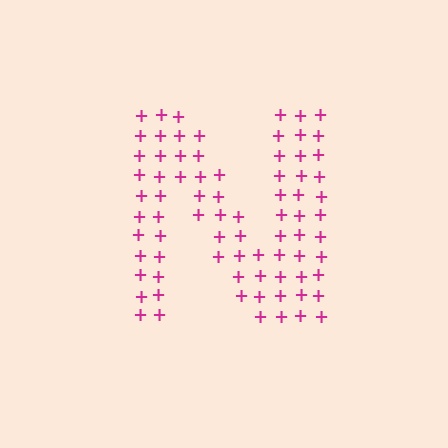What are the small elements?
The small elements are plus signs.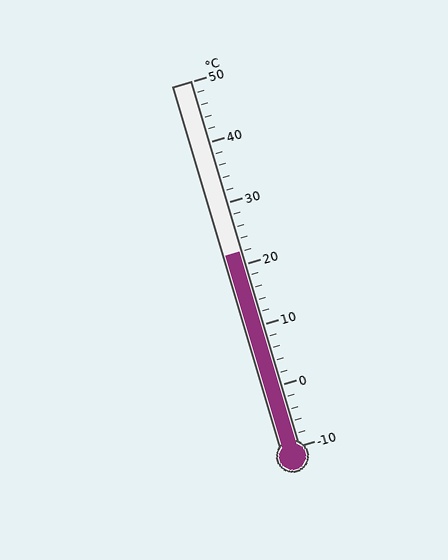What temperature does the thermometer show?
The thermometer shows approximately 22°C.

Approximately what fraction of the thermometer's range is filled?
The thermometer is filled to approximately 55% of its range.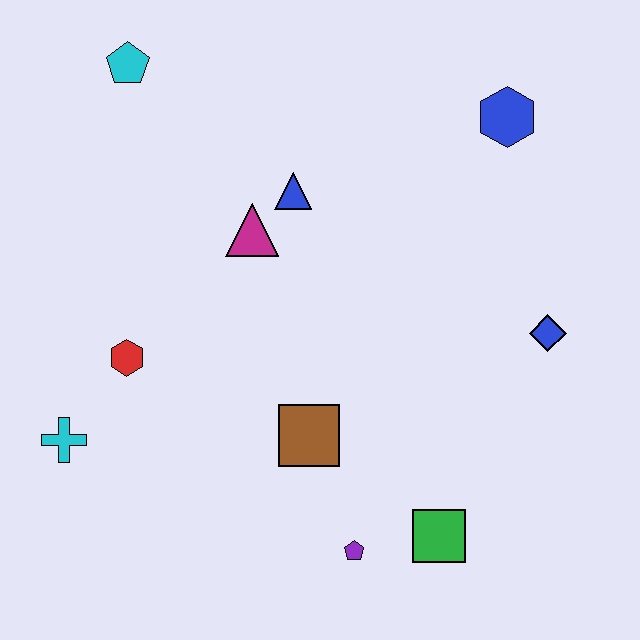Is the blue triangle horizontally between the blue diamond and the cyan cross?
Yes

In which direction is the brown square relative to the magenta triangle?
The brown square is below the magenta triangle.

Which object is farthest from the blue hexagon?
The cyan cross is farthest from the blue hexagon.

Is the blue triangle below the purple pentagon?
No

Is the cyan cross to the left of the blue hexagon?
Yes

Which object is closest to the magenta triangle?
The blue triangle is closest to the magenta triangle.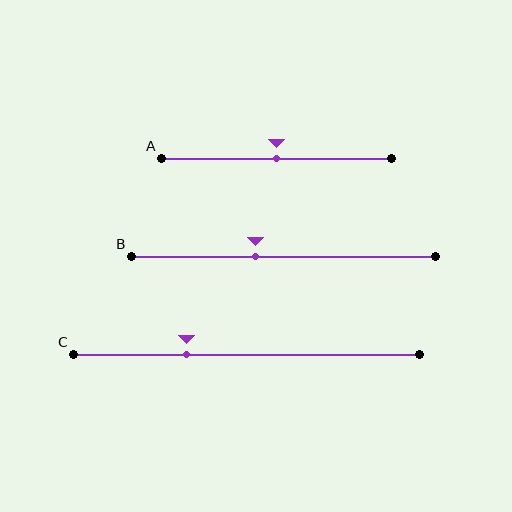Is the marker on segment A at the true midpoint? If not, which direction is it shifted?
Yes, the marker on segment A is at the true midpoint.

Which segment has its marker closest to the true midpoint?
Segment A has its marker closest to the true midpoint.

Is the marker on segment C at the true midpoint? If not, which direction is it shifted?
No, the marker on segment C is shifted to the left by about 17% of the segment length.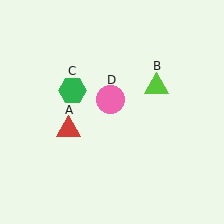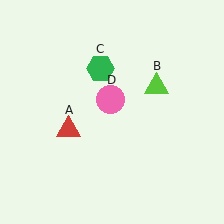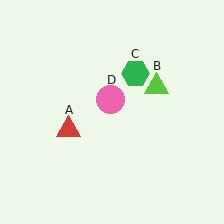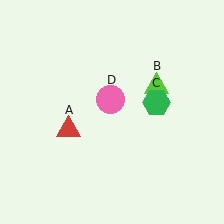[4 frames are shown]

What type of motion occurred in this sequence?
The green hexagon (object C) rotated clockwise around the center of the scene.